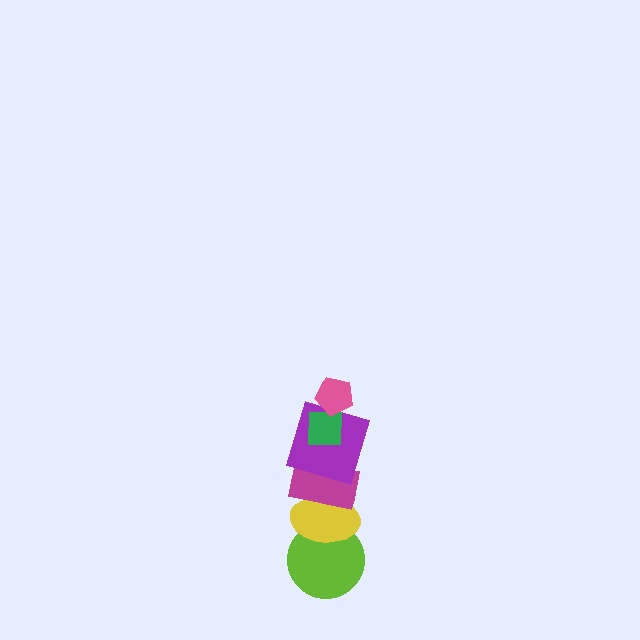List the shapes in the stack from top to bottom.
From top to bottom: the pink pentagon, the green square, the purple square, the magenta rectangle, the yellow ellipse, the lime circle.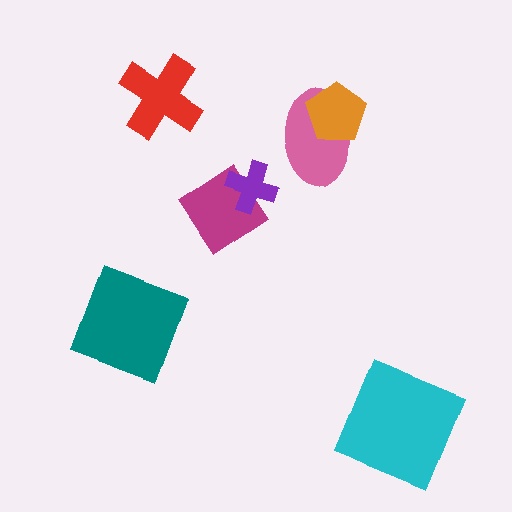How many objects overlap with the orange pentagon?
1 object overlaps with the orange pentagon.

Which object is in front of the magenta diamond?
The purple cross is in front of the magenta diamond.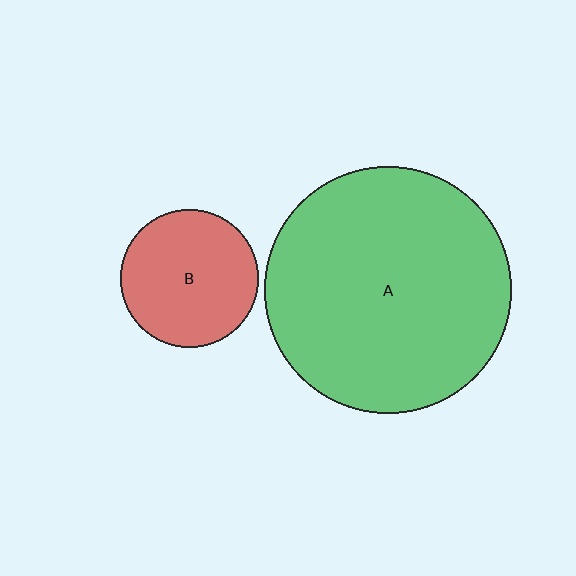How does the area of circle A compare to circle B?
Approximately 3.2 times.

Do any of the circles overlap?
No, none of the circles overlap.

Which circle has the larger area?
Circle A (green).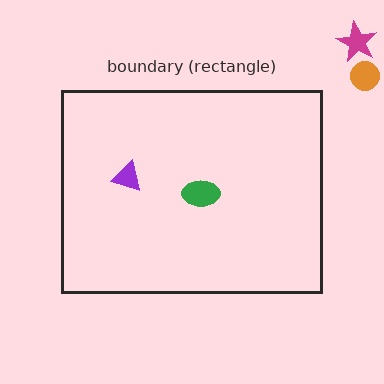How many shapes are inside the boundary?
2 inside, 2 outside.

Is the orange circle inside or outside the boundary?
Outside.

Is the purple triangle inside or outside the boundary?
Inside.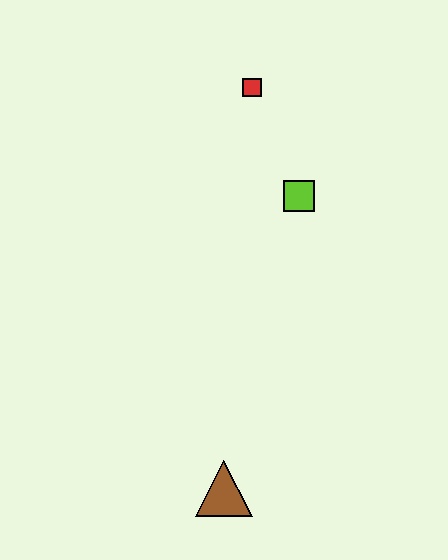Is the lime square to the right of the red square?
Yes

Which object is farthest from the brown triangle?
The red square is farthest from the brown triangle.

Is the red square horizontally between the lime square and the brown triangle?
Yes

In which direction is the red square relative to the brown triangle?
The red square is above the brown triangle.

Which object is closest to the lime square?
The red square is closest to the lime square.